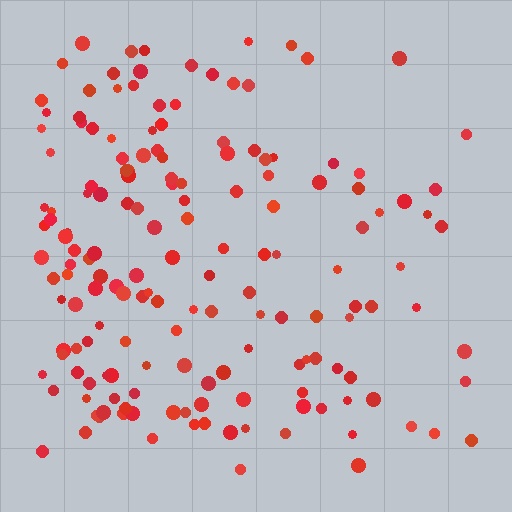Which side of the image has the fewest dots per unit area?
The right.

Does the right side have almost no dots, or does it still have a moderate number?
Still a moderate number, just noticeably fewer than the left.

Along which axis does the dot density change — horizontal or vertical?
Horizontal.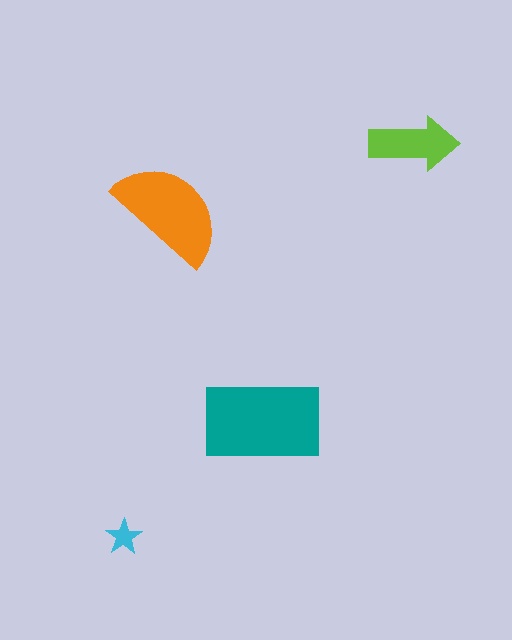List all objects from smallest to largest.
The cyan star, the lime arrow, the orange semicircle, the teal rectangle.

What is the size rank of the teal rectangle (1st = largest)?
1st.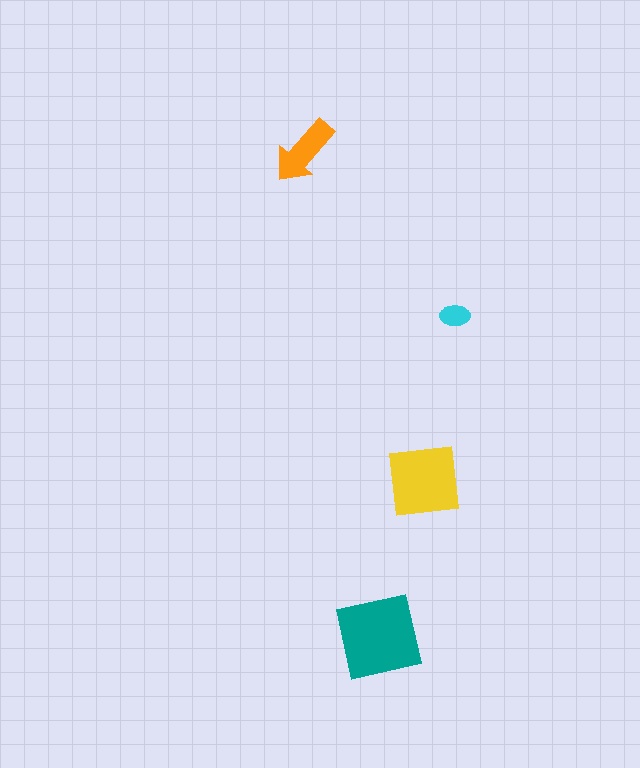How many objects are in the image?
There are 4 objects in the image.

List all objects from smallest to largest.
The cyan ellipse, the orange arrow, the yellow square, the teal square.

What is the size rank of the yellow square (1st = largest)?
2nd.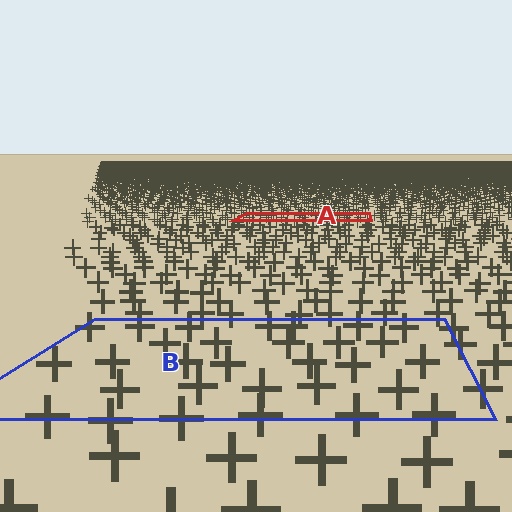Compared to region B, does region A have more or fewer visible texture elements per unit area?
Region A has more texture elements per unit area — they are packed more densely because it is farther away.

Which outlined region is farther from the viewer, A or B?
Region A is farther from the viewer — the texture elements inside it appear smaller and more densely packed.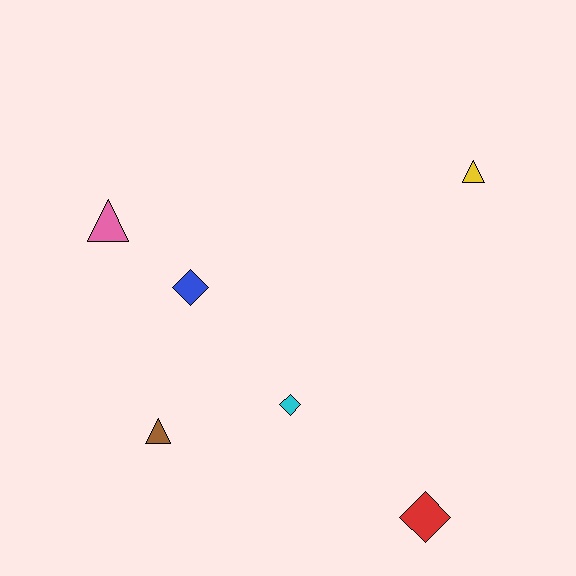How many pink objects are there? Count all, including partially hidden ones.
There is 1 pink object.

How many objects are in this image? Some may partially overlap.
There are 6 objects.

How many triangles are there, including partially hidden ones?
There are 3 triangles.